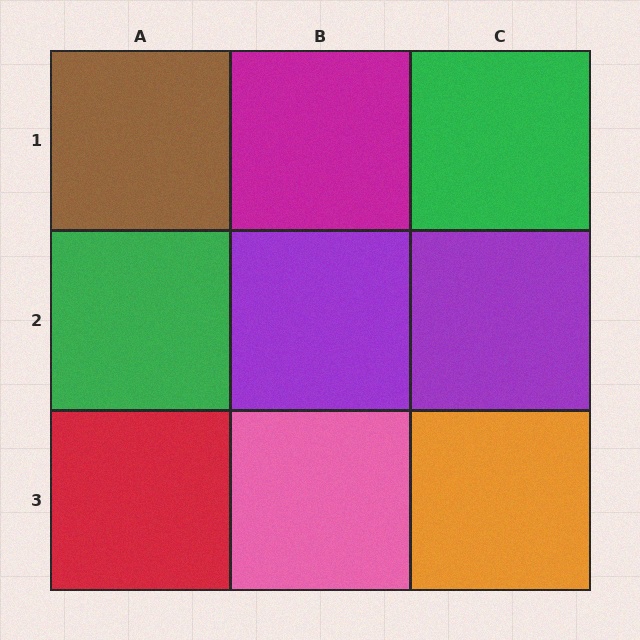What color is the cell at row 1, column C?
Green.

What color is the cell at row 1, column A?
Brown.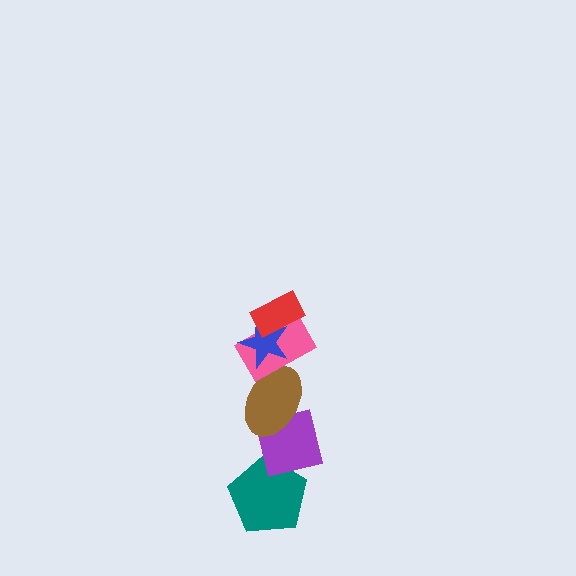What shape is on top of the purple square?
The brown ellipse is on top of the purple square.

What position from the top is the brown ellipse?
The brown ellipse is 4th from the top.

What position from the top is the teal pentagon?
The teal pentagon is 6th from the top.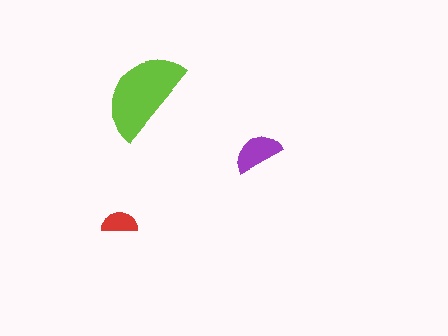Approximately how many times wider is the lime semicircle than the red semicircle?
About 2.5 times wider.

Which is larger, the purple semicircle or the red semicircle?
The purple one.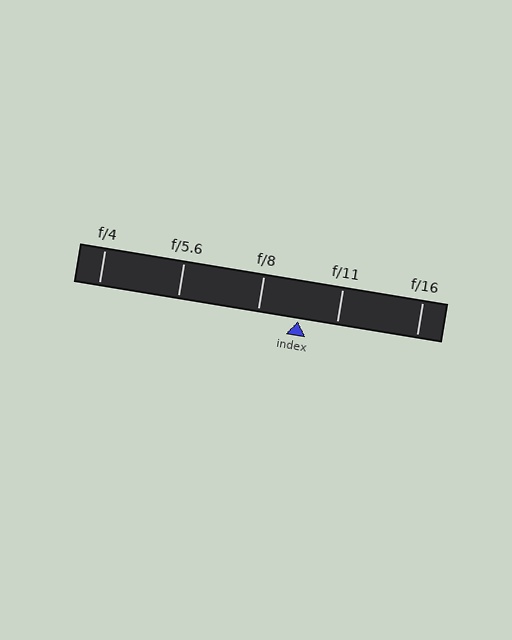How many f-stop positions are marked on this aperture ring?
There are 5 f-stop positions marked.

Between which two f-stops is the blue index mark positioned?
The index mark is between f/8 and f/11.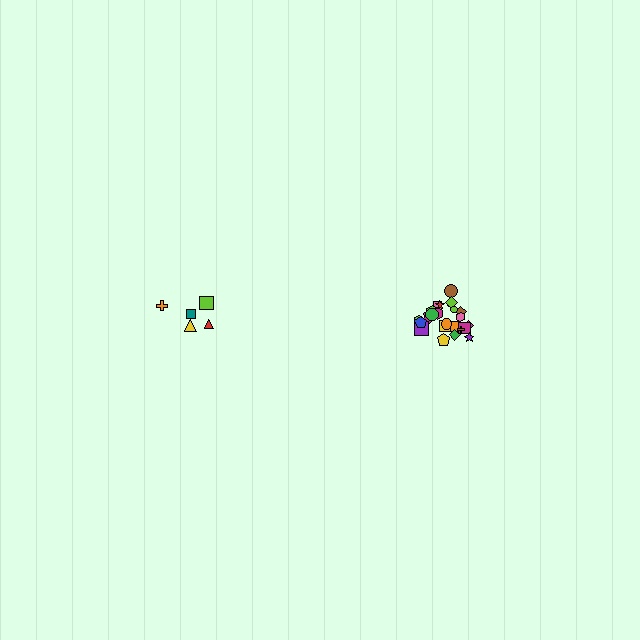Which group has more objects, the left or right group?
The right group.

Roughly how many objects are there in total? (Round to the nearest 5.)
Roughly 30 objects in total.